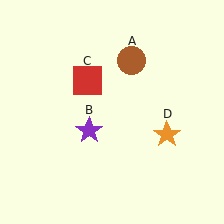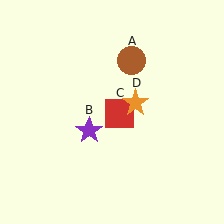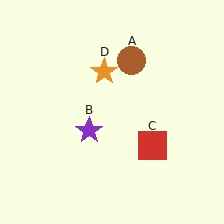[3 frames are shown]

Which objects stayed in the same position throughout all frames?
Brown circle (object A) and purple star (object B) remained stationary.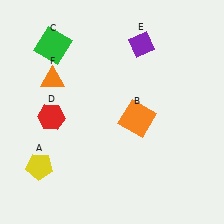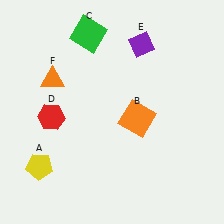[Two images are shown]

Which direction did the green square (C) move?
The green square (C) moved right.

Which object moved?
The green square (C) moved right.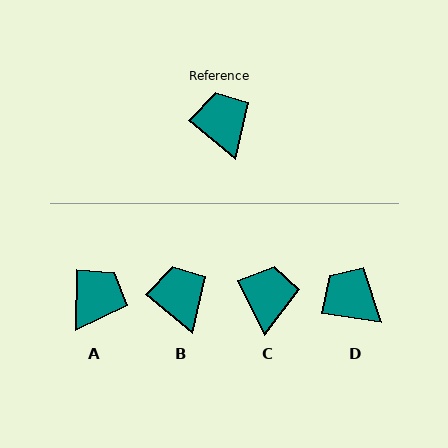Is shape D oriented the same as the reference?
No, it is off by about 31 degrees.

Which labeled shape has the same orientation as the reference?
B.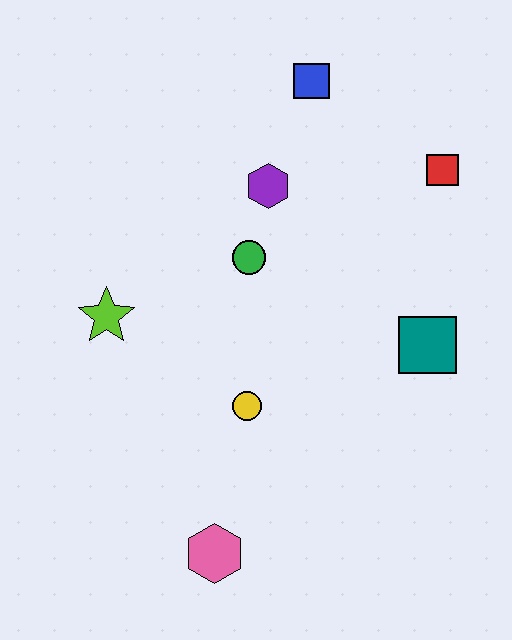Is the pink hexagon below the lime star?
Yes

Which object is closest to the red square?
The blue square is closest to the red square.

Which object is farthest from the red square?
The pink hexagon is farthest from the red square.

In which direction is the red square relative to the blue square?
The red square is to the right of the blue square.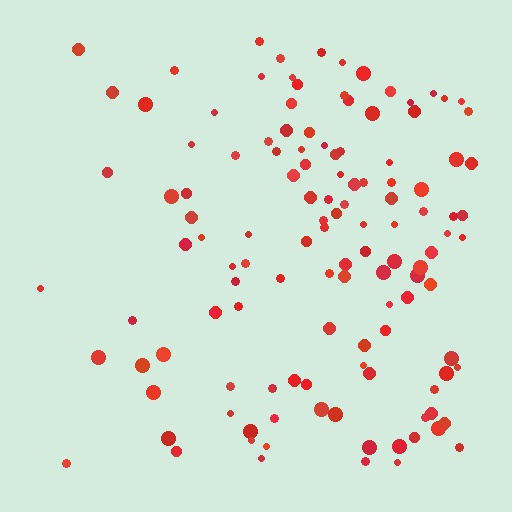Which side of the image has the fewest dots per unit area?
The left.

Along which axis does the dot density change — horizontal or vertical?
Horizontal.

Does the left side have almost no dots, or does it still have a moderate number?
Still a moderate number, just noticeably fewer than the right.